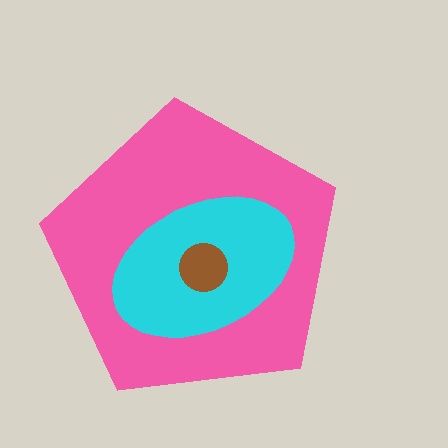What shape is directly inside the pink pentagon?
The cyan ellipse.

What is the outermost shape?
The pink pentagon.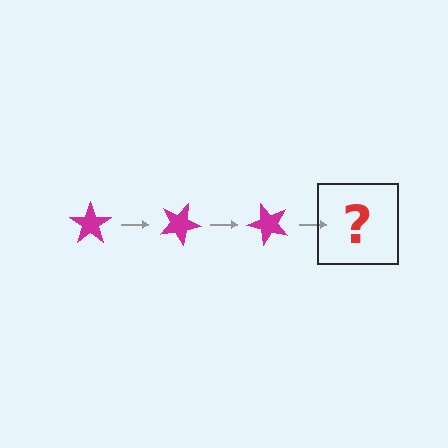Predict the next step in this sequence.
The next step is a magenta star rotated 75 degrees.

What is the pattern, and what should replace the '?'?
The pattern is that the star rotates 25 degrees each step. The '?' should be a magenta star rotated 75 degrees.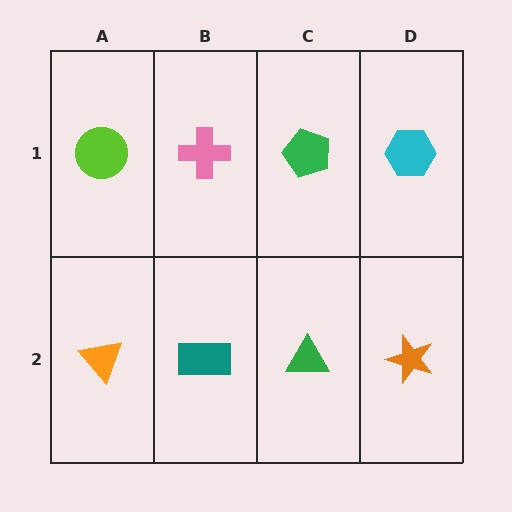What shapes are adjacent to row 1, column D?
An orange star (row 2, column D), a green pentagon (row 1, column C).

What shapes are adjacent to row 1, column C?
A green triangle (row 2, column C), a pink cross (row 1, column B), a cyan hexagon (row 1, column D).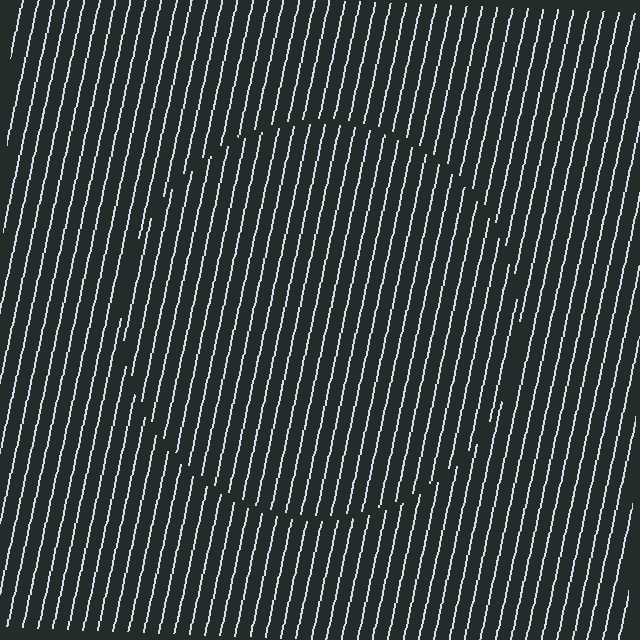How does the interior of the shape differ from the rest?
The interior of the shape contains the same grating, shifted by half a period — the contour is defined by the phase discontinuity where line-ends from the inner and outer gratings abut.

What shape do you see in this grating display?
An illusory circle. The interior of the shape contains the same grating, shifted by half a period — the contour is defined by the phase discontinuity where line-ends from the inner and outer gratings abut.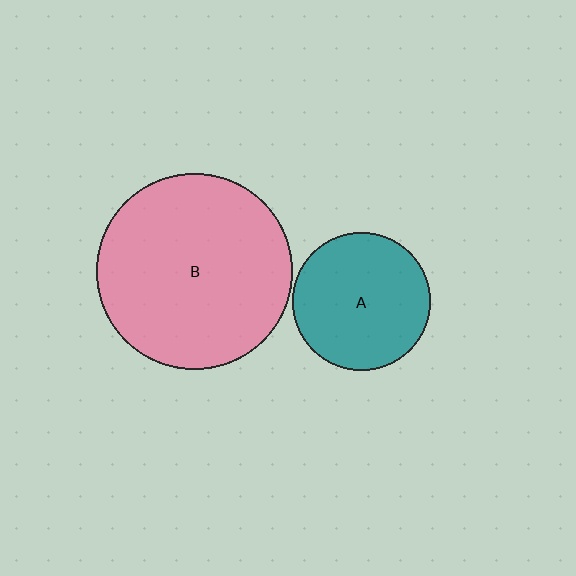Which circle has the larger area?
Circle B (pink).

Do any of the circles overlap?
No, none of the circles overlap.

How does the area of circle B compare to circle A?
Approximately 2.0 times.